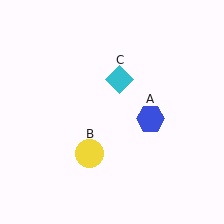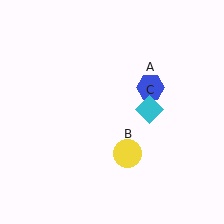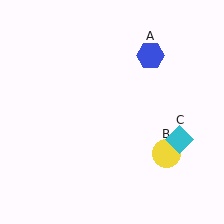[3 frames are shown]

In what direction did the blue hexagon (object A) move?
The blue hexagon (object A) moved up.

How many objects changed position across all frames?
3 objects changed position: blue hexagon (object A), yellow circle (object B), cyan diamond (object C).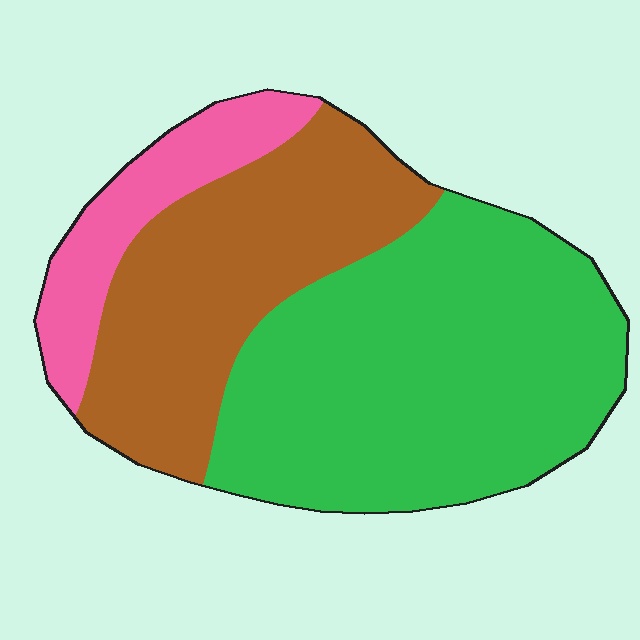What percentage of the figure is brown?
Brown takes up between a quarter and a half of the figure.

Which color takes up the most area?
Green, at roughly 55%.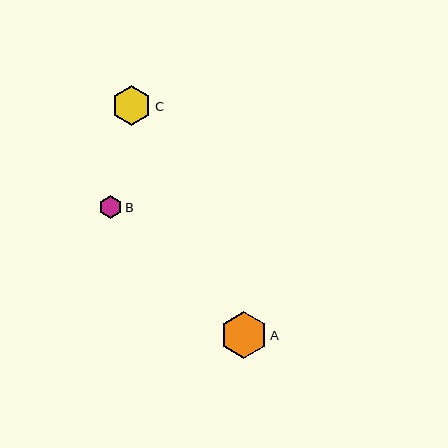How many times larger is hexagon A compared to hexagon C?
Hexagon A is approximately 1.2 times the size of hexagon C.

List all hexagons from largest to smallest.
From largest to smallest: A, C, B.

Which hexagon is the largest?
Hexagon A is the largest with a size of approximately 47 pixels.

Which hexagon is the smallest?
Hexagon B is the smallest with a size of approximately 23 pixels.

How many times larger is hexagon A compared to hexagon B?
Hexagon A is approximately 2.0 times the size of hexagon B.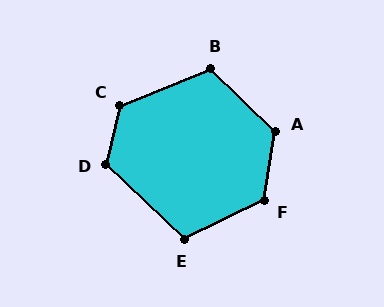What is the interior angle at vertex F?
Approximately 125 degrees (obtuse).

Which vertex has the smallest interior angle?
E, at approximately 110 degrees.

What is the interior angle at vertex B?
Approximately 114 degrees (obtuse).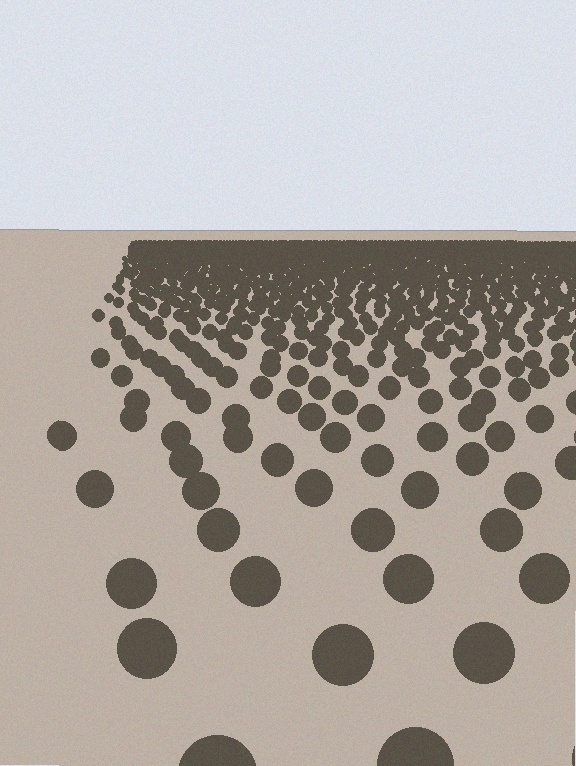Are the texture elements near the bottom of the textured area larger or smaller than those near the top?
Larger. Near the bottom, elements are closer to the viewer and appear at a bigger on-screen size.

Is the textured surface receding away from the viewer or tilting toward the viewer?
The surface is receding away from the viewer. Texture elements get smaller and denser toward the top.